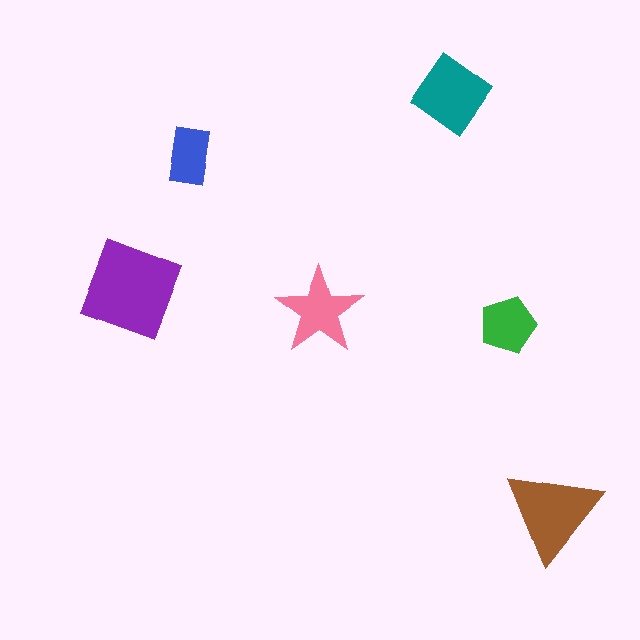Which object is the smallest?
The blue rectangle.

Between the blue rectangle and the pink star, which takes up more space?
The pink star.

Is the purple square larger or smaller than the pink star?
Larger.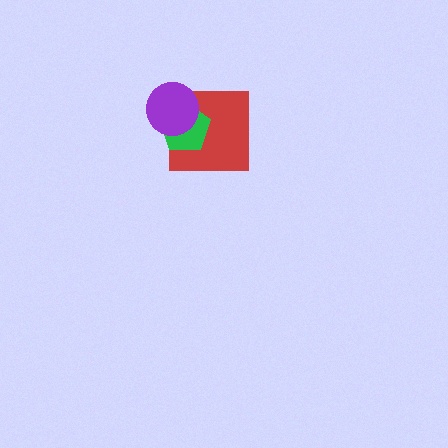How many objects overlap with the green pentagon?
2 objects overlap with the green pentagon.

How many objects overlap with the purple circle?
2 objects overlap with the purple circle.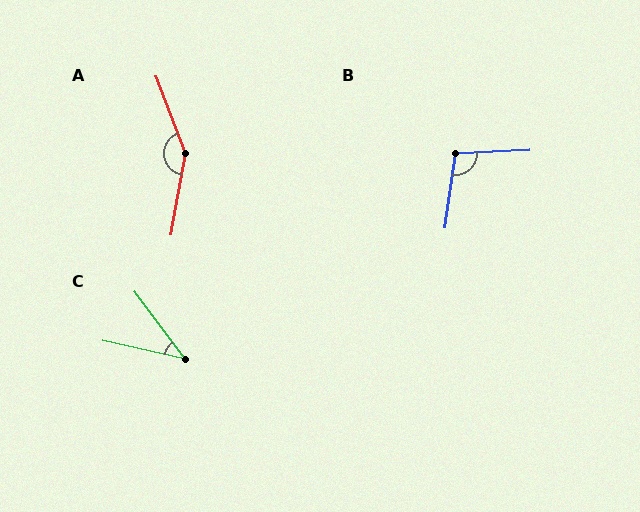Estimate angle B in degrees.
Approximately 101 degrees.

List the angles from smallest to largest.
C (40°), B (101°), A (149°).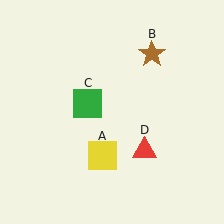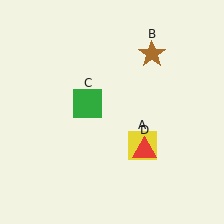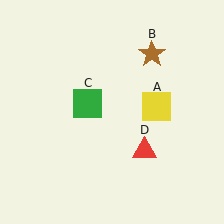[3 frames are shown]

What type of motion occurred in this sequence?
The yellow square (object A) rotated counterclockwise around the center of the scene.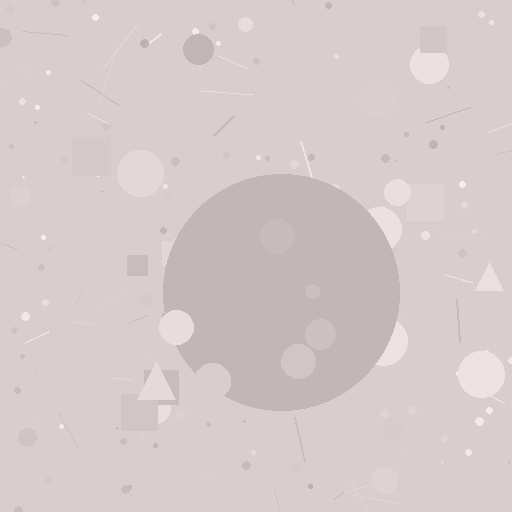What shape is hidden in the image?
A circle is hidden in the image.